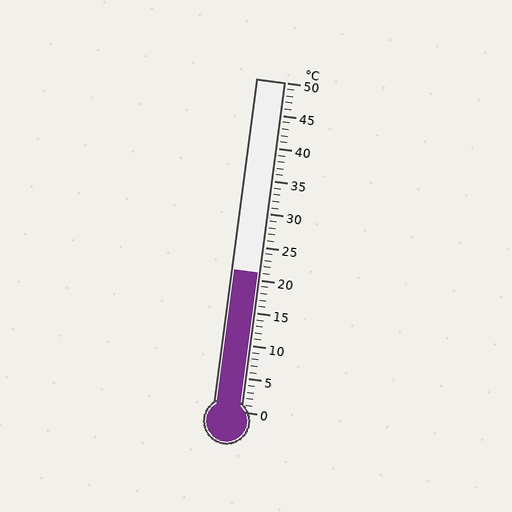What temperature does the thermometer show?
The thermometer shows approximately 21°C.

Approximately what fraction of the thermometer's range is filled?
The thermometer is filled to approximately 40% of its range.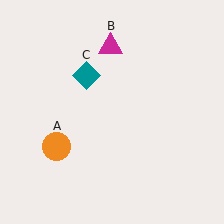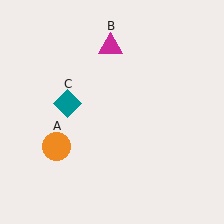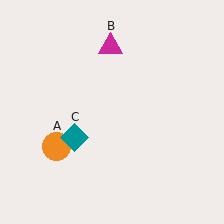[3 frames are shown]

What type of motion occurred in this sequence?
The teal diamond (object C) rotated counterclockwise around the center of the scene.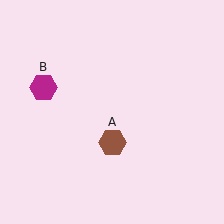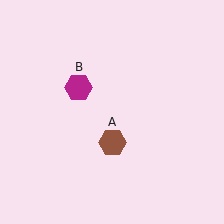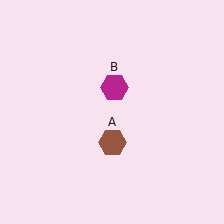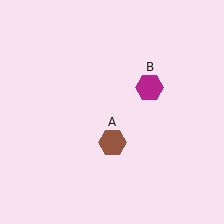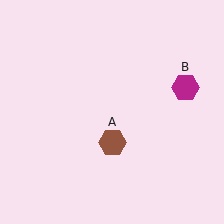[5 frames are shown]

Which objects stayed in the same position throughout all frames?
Brown hexagon (object A) remained stationary.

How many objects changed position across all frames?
1 object changed position: magenta hexagon (object B).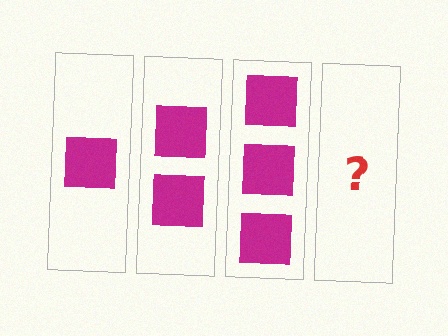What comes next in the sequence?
The next element should be 4 squares.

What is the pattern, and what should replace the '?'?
The pattern is that each step adds one more square. The '?' should be 4 squares.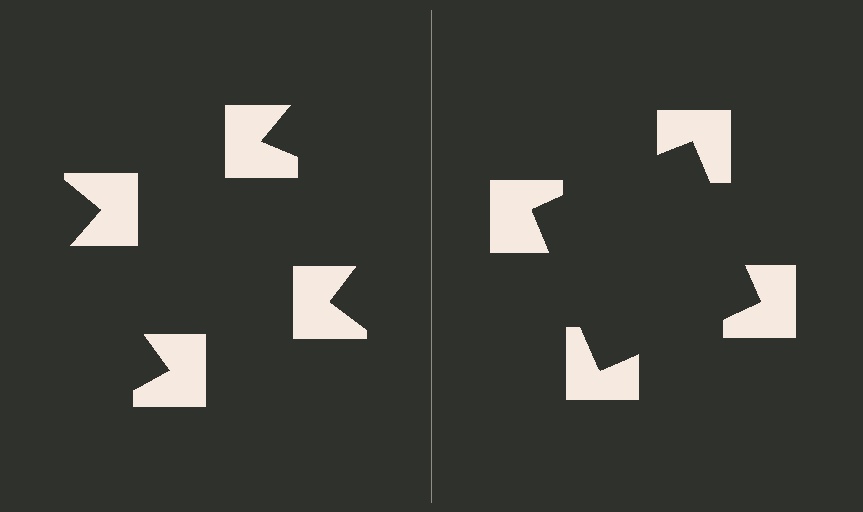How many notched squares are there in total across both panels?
8 — 4 on each side.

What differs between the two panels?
The notched squares are positioned identically on both sides; only the wedge orientations differ. On the right they align to a square; on the left they are misaligned.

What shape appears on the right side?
An illusory square.